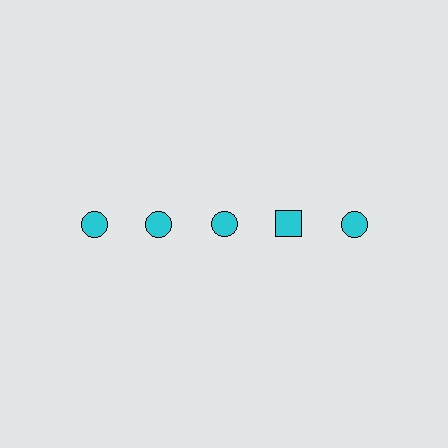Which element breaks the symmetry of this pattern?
The cyan square in the top row, second from right column breaks the symmetry. All other shapes are cyan circles.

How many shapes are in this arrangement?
There are 5 shapes arranged in a grid pattern.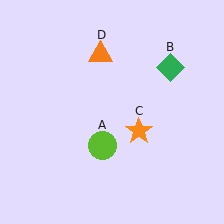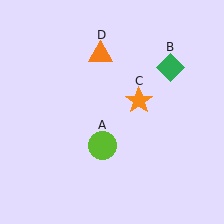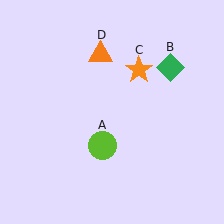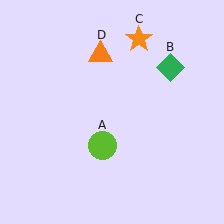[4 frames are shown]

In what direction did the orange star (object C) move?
The orange star (object C) moved up.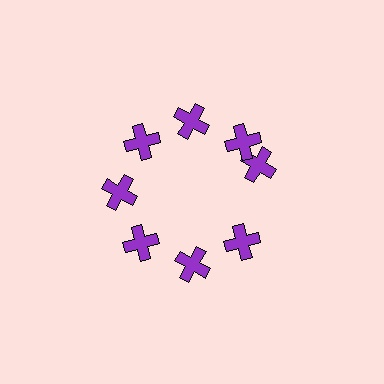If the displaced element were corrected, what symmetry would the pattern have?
It would have 8-fold rotational symmetry — the pattern would map onto itself every 45 degrees.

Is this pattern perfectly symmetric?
No. The 8 purple crosses are arranged in a ring, but one element near the 3 o'clock position is rotated out of alignment along the ring, breaking the 8-fold rotational symmetry.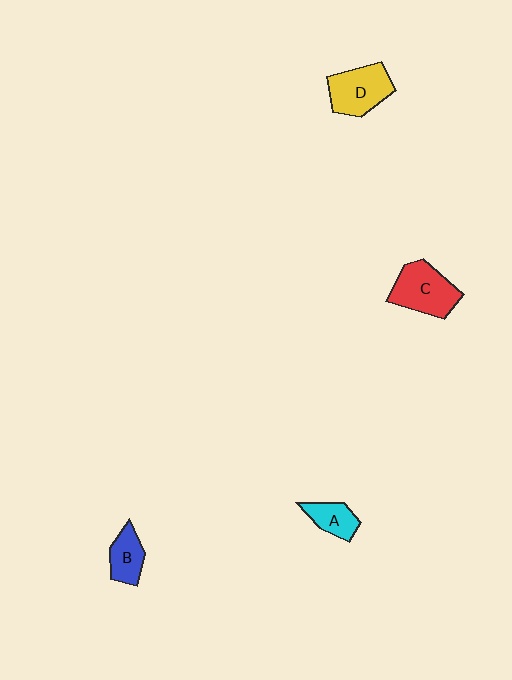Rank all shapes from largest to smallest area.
From largest to smallest: C (red), D (yellow), B (blue), A (cyan).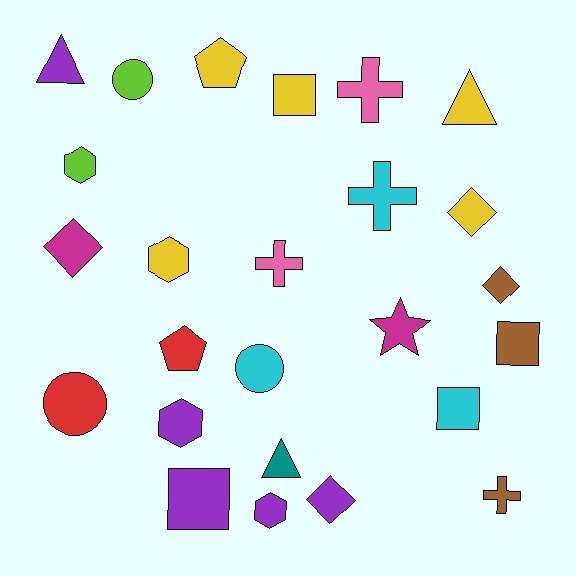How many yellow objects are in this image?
There are 5 yellow objects.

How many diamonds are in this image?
There are 4 diamonds.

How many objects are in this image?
There are 25 objects.